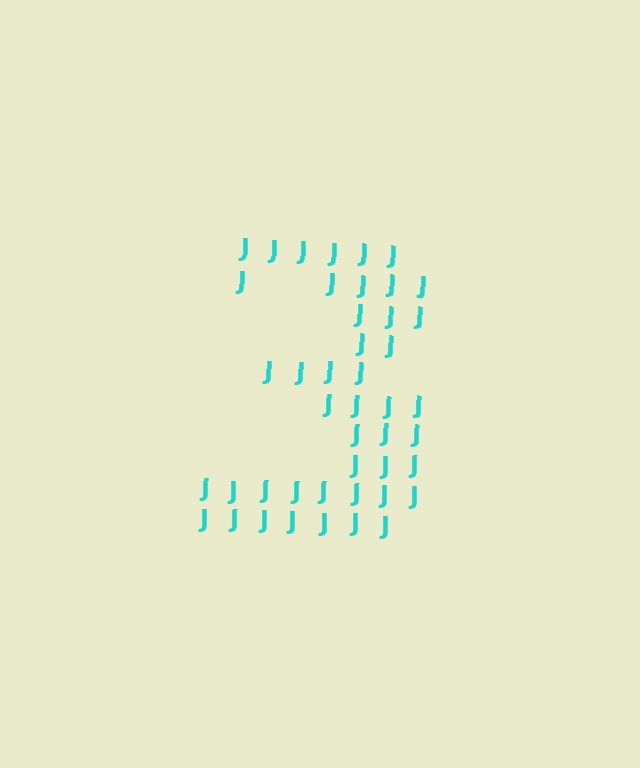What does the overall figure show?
The overall figure shows the digit 3.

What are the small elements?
The small elements are letter J's.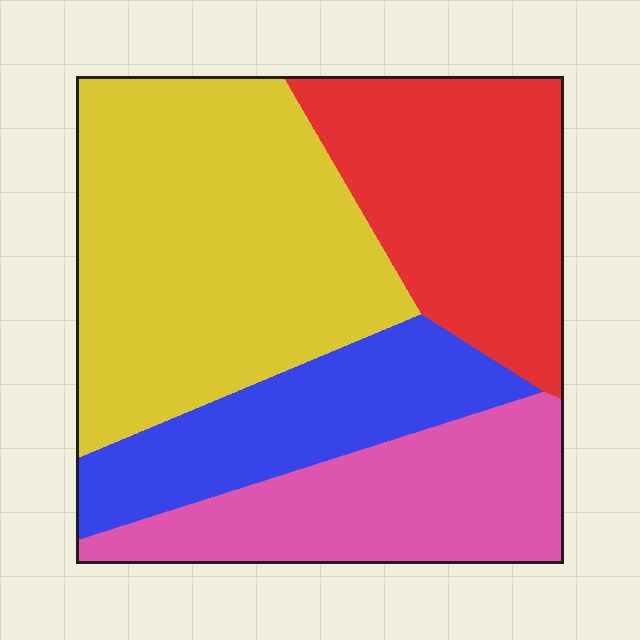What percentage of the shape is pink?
Pink takes up about one fifth (1/5) of the shape.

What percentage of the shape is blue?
Blue covers 17% of the shape.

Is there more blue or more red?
Red.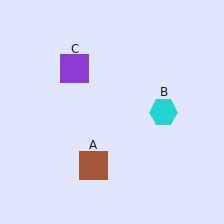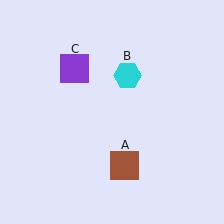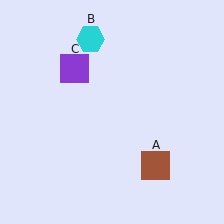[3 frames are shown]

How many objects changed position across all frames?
2 objects changed position: brown square (object A), cyan hexagon (object B).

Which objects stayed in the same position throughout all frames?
Purple square (object C) remained stationary.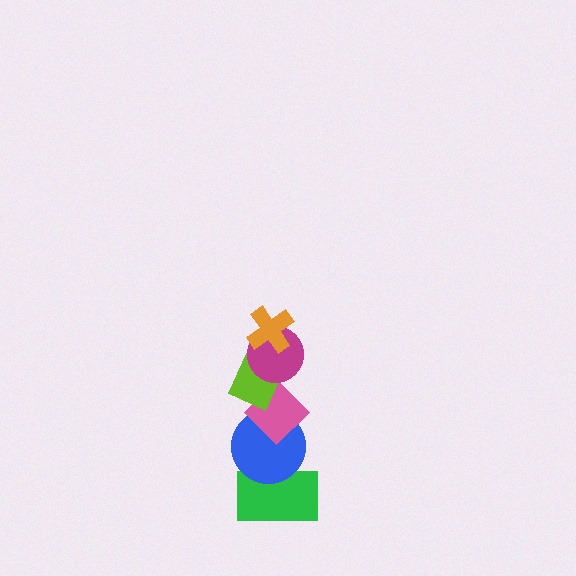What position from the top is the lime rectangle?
The lime rectangle is 3rd from the top.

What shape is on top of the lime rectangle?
The magenta circle is on top of the lime rectangle.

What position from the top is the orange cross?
The orange cross is 1st from the top.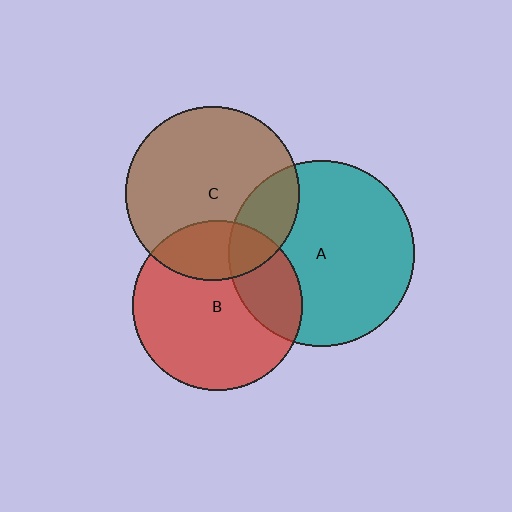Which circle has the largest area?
Circle A (teal).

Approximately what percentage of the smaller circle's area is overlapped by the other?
Approximately 25%.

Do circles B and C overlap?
Yes.